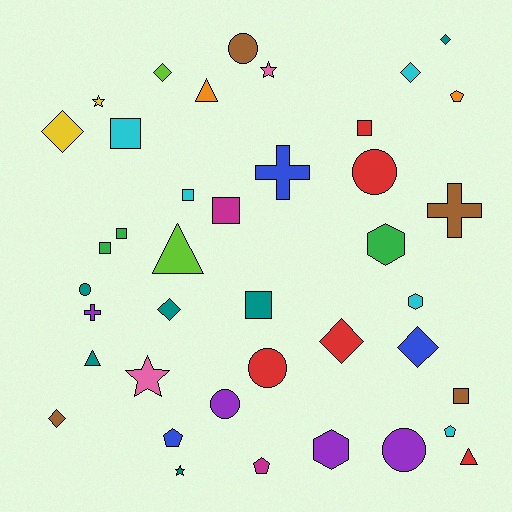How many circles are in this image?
There are 6 circles.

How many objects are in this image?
There are 40 objects.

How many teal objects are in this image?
There are 6 teal objects.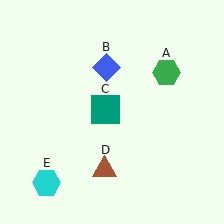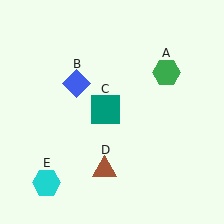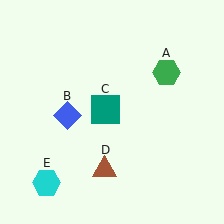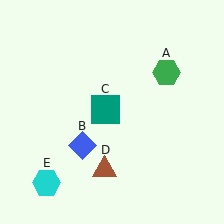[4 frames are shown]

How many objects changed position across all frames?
1 object changed position: blue diamond (object B).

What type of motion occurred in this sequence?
The blue diamond (object B) rotated counterclockwise around the center of the scene.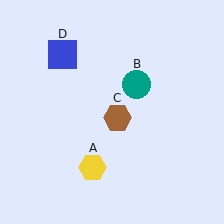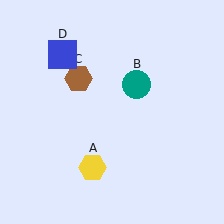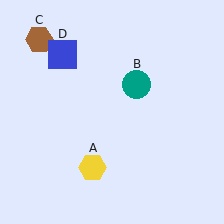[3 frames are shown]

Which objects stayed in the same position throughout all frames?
Yellow hexagon (object A) and teal circle (object B) and blue square (object D) remained stationary.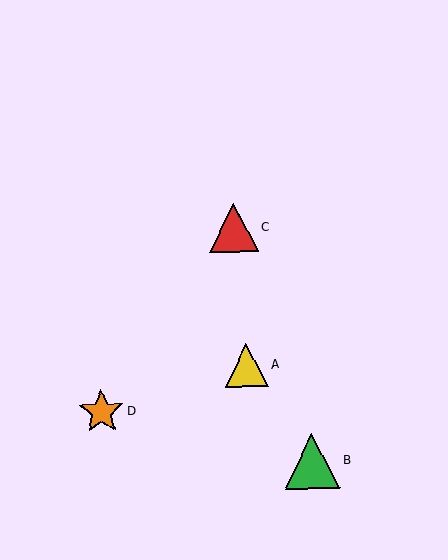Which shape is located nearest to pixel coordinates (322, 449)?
The green triangle (labeled B) at (312, 461) is nearest to that location.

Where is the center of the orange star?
The center of the orange star is at (101, 412).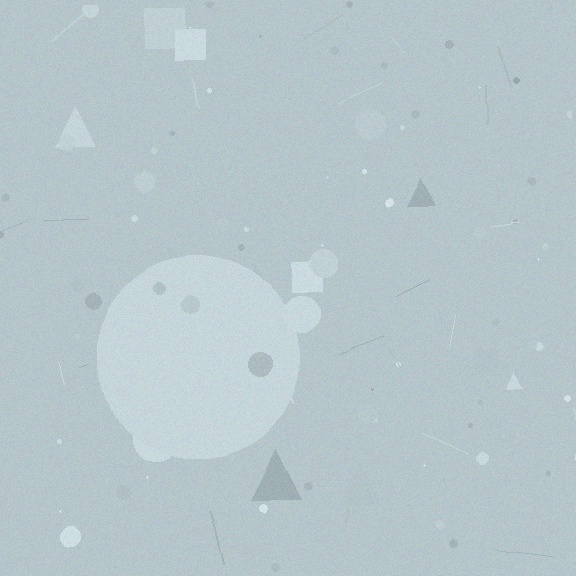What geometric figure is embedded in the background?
A circle is embedded in the background.